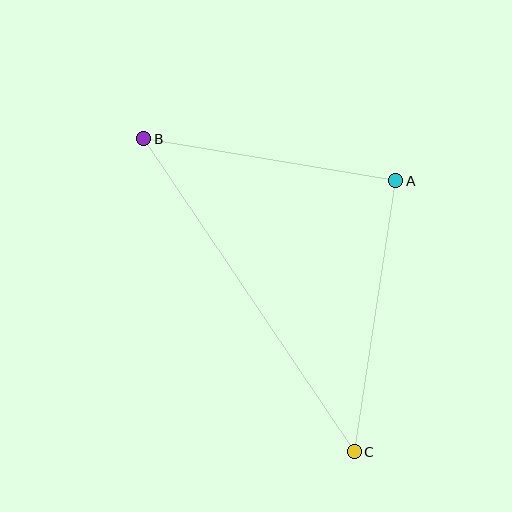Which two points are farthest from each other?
Points B and C are farthest from each other.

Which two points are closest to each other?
Points A and B are closest to each other.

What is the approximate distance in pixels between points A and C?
The distance between A and C is approximately 274 pixels.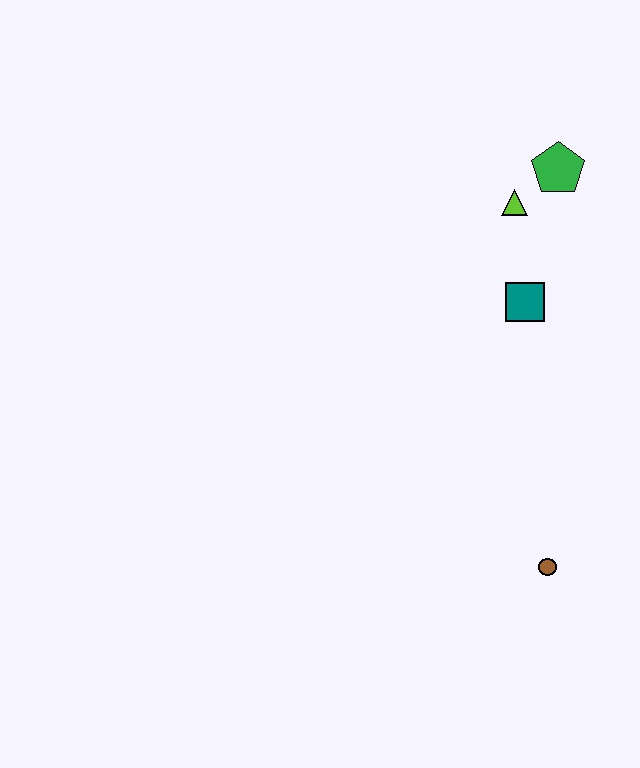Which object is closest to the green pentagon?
The lime triangle is closest to the green pentagon.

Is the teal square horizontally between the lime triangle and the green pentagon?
Yes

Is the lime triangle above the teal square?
Yes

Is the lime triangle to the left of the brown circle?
Yes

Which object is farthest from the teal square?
The brown circle is farthest from the teal square.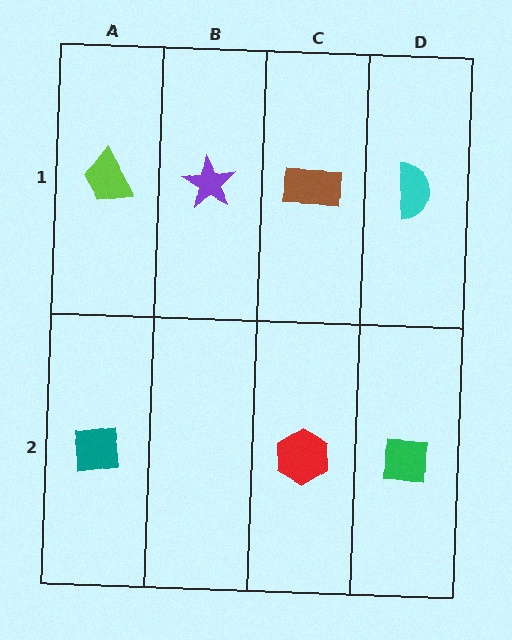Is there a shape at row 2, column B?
No, that cell is empty.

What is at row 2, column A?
A teal square.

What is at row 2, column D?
A green square.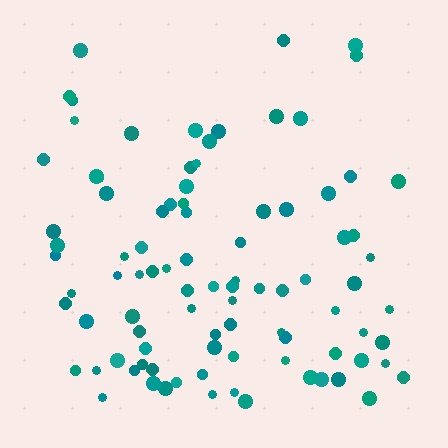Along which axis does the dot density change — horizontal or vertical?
Vertical.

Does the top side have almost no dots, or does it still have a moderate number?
Still a moderate number, just noticeably fewer than the bottom.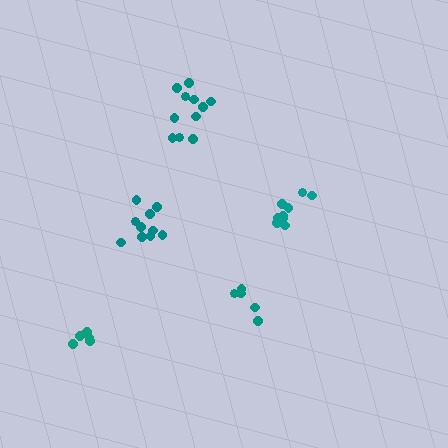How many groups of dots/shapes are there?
There are 5 groups.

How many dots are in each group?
Group 1: 5 dots, Group 2: 11 dots, Group 3: 10 dots, Group 4: 5 dots, Group 5: 10 dots (41 total).